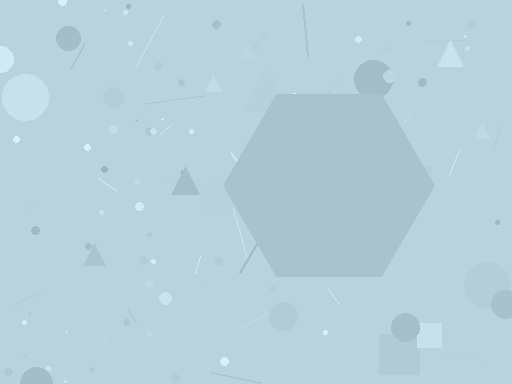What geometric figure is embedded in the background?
A hexagon is embedded in the background.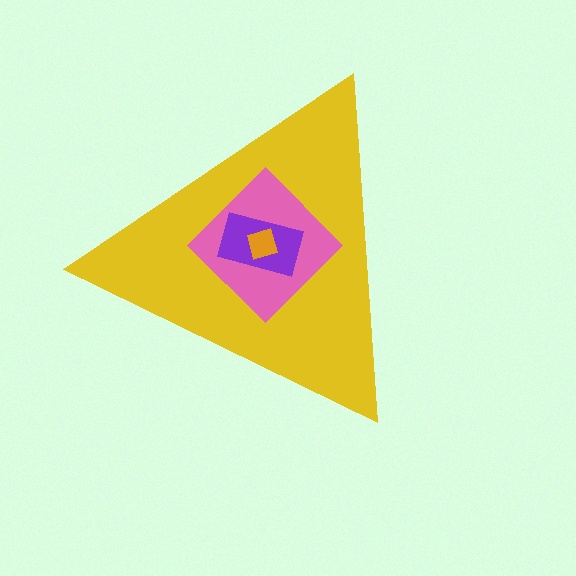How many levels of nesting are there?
4.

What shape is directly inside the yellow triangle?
The pink diamond.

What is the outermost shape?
The yellow triangle.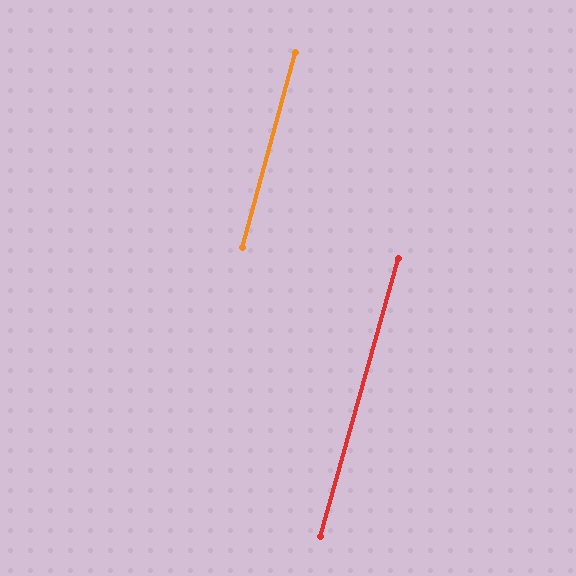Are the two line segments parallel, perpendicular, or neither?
Parallel — their directions differ by only 0.5°.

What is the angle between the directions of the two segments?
Approximately 0 degrees.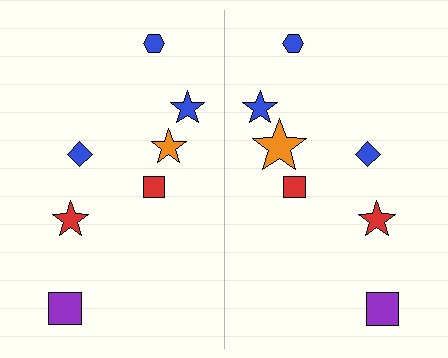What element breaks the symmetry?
The orange star on the right side has a different size than its mirror counterpart.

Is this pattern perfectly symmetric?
No, the pattern is not perfectly symmetric. The orange star on the right side has a different size than its mirror counterpart.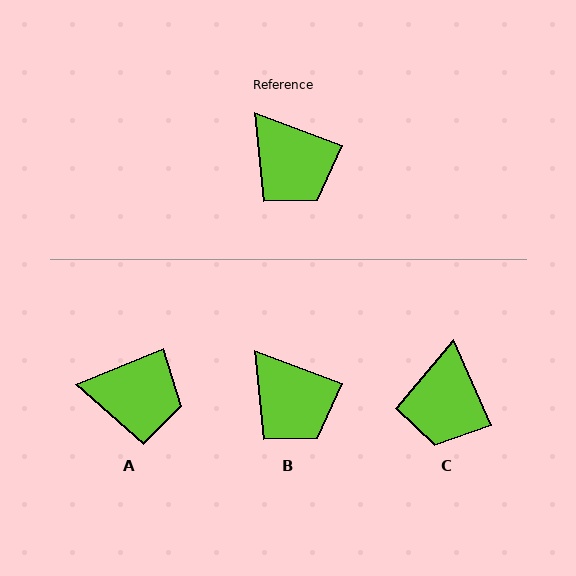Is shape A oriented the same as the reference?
No, it is off by about 43 degrees.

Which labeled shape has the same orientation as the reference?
B.